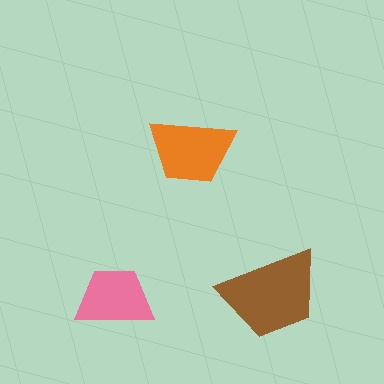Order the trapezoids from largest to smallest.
the brown one, the orange one, the pink one.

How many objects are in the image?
There are 3 objects in the image.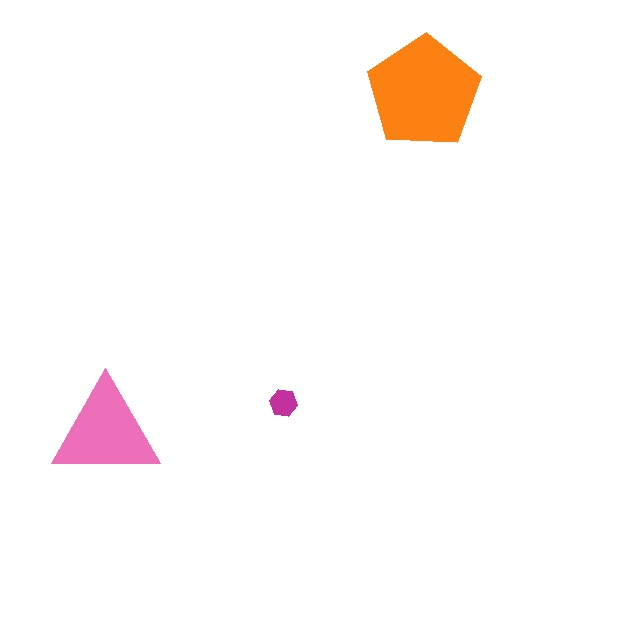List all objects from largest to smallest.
The orange pentagon, the pink triangle, the magenta hexagon.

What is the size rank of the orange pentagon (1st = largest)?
1st.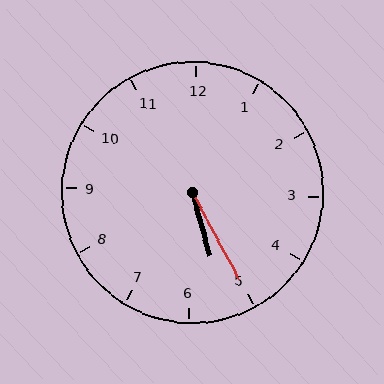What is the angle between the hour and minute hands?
Approximately 12 degrees.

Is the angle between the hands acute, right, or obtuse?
It is acute.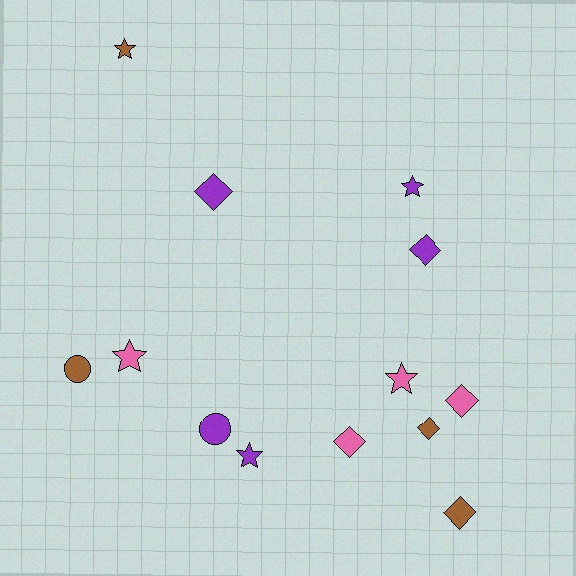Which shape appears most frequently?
Diamond, with 6 objects.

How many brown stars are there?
There is 1 brown star.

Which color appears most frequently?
Purple, with 5 objects.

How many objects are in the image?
There are 13 objects.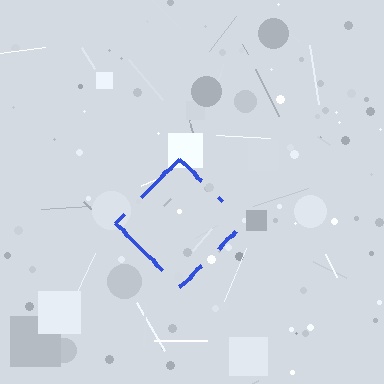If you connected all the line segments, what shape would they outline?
They would outline a diamond.